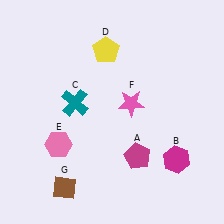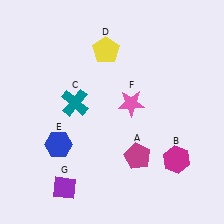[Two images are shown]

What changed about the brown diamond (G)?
In Image 1, G is brown. In Image 2, it changed to purple.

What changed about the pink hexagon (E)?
In Image 1, E is pink. In Image 2, it changed to blue.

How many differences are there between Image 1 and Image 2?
There are 2 differences between the two images.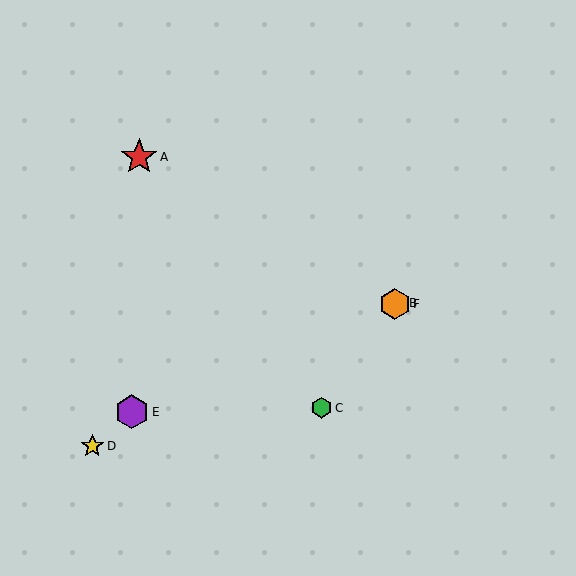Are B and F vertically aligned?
Yes, both are at x≈395.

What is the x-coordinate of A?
Object A is at x≈139.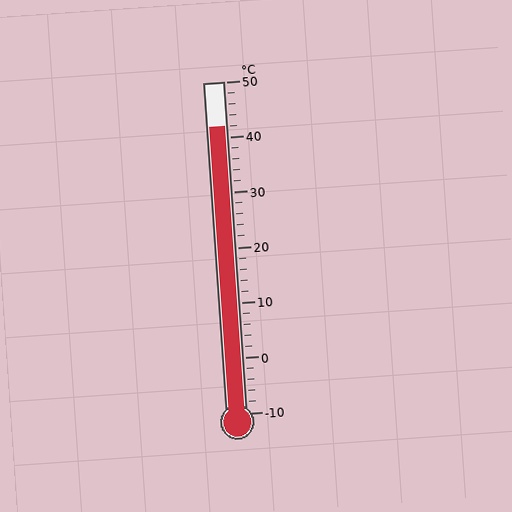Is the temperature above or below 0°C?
The temperature is above 0°C.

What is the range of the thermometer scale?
The thermometer scale ranges from -10°C to 50°C.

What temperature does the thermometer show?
The thermometer shows approximately 42°C.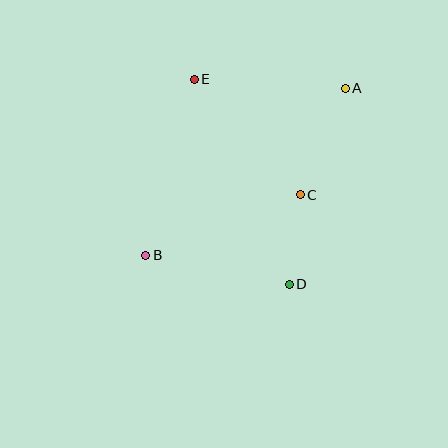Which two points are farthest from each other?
Points A and B are farthest from each other.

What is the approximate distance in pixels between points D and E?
The distance between D and E is approximately 226 pixels.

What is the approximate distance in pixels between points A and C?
The distance between A and C is approximately 116 pixels.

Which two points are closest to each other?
Points C and D are closest to each other.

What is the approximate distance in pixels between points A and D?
The distance between A and D is approximately 204 pixels.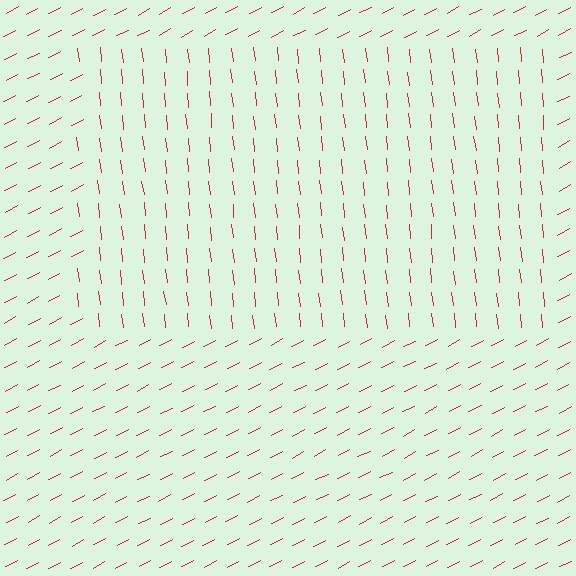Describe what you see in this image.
The image is filled with small red line segments. A rectangle region in the image has lines oriented differently from the surrounding lines, creating a visible texture boundary.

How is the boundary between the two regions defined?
The boundary is defined purely by a change in line orientation (approximately 69 degrees difference). All lines are the same color and thickness.